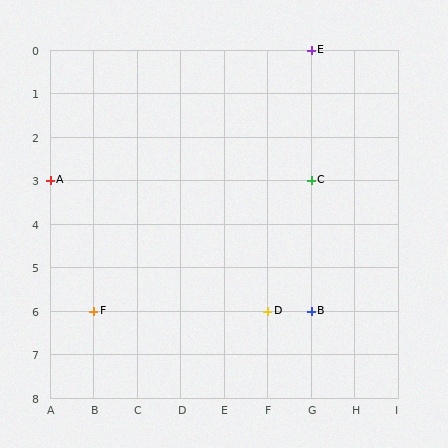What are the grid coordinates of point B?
Point B is at grid coordinates (G, 6).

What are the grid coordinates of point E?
Point E is at grid coordinates (G, 0).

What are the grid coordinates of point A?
Point A is at grid coordinates (A, 3).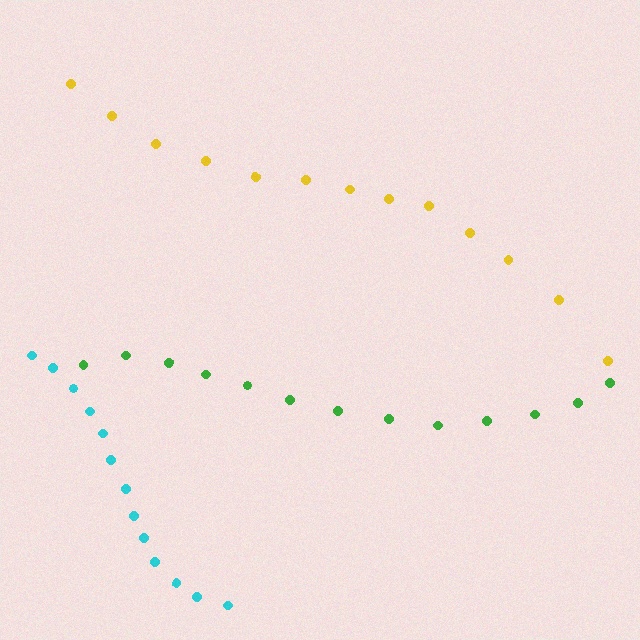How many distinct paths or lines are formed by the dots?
There are 3 distinct paths.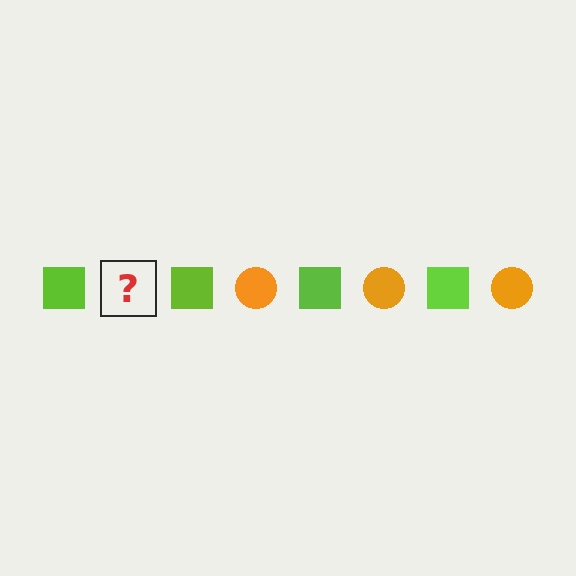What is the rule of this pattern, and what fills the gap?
The rule is that the pattern alternates between lime square and orange circle. The gap should be filled with an orange circle.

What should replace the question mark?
The question mark should be replaced with an orange circle.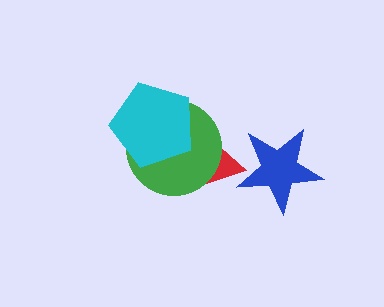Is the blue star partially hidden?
Yes, it is partially covered by another shape.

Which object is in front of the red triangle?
The green circle is in front of the red triangle.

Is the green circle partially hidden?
Yes, it is partially covered by another shape.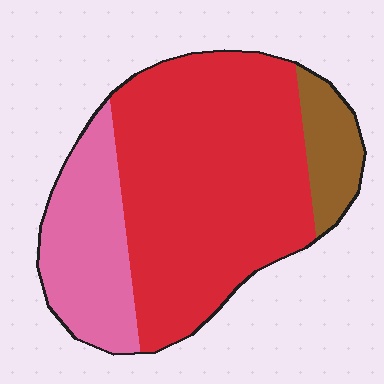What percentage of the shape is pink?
Pink covers roughly 25% of the shape.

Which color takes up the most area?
Red, at roughly 65%.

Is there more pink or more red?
Red.